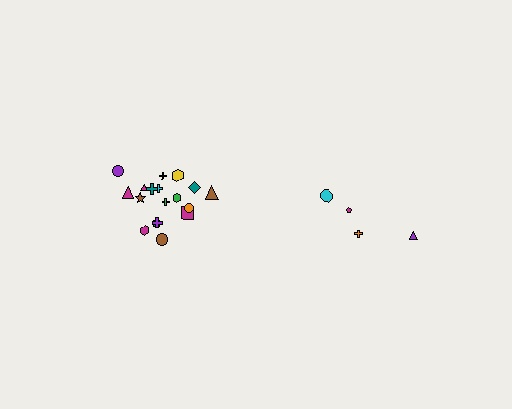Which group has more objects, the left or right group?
The left group.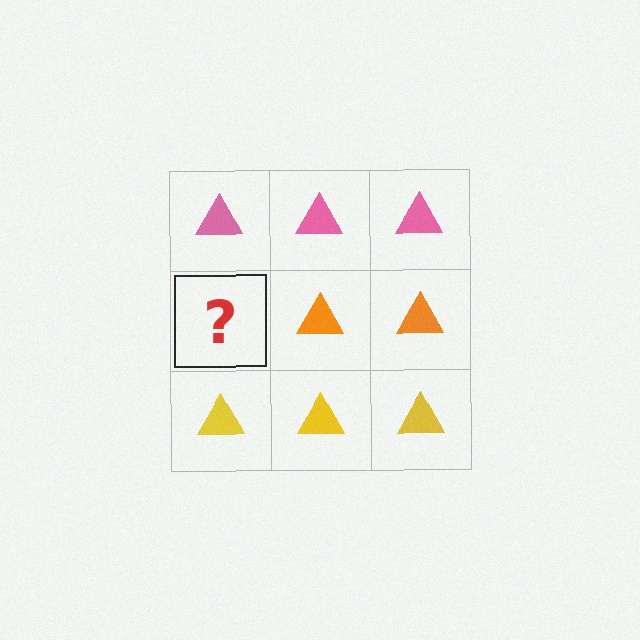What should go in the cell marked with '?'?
The missing cell should contain an orange triangle.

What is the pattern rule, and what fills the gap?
The rule is that each row has a consistent color. The gap should be filled with an orange triangle.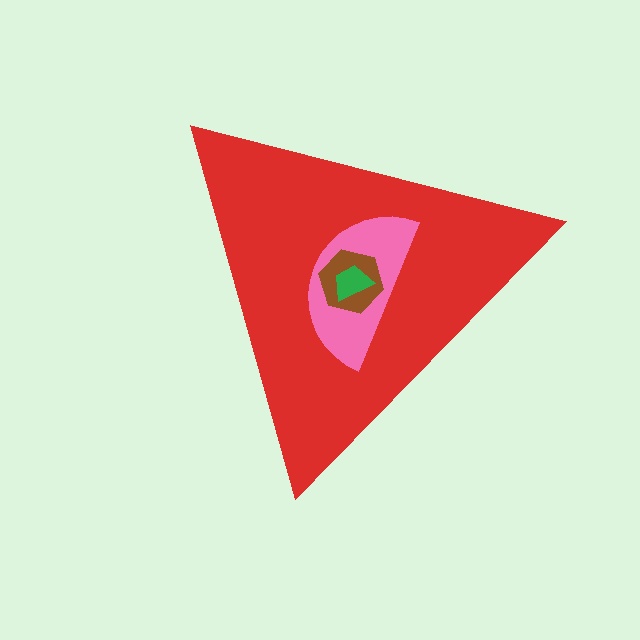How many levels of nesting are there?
4.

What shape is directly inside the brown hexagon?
The green trapezoid.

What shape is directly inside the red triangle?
The pink semicircle.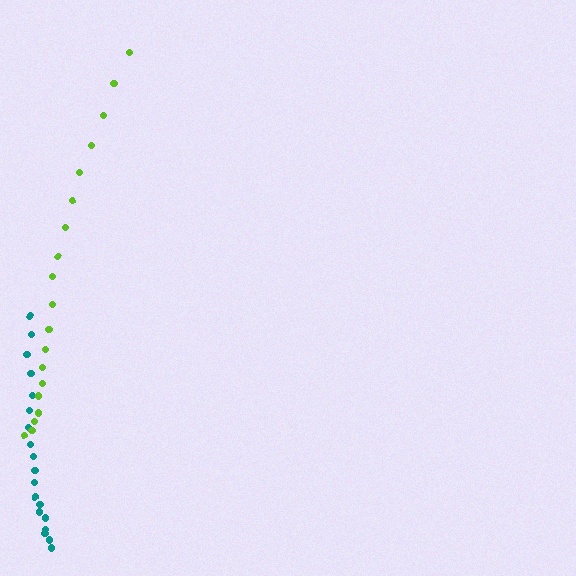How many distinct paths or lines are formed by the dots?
There are 2 distinct paths.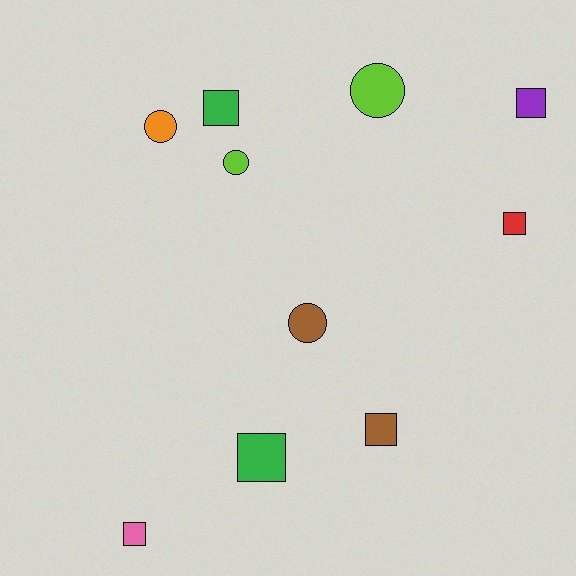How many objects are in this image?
There are 10 objects.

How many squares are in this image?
There are 6 squares.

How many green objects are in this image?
There are 2 green objects.